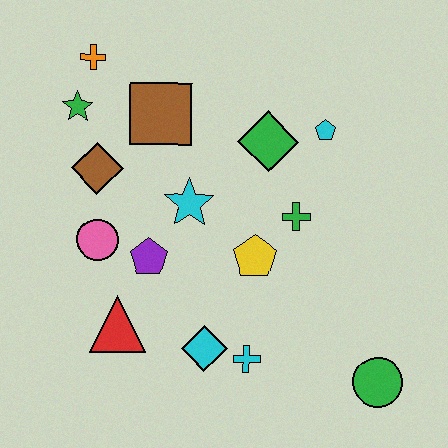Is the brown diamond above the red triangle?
Yes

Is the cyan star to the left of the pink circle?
No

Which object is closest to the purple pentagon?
The pink circle is closest to the purple pentagon.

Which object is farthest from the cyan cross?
The orange cross is farthest from the cyan cross.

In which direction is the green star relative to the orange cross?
The green star is below the orange cross.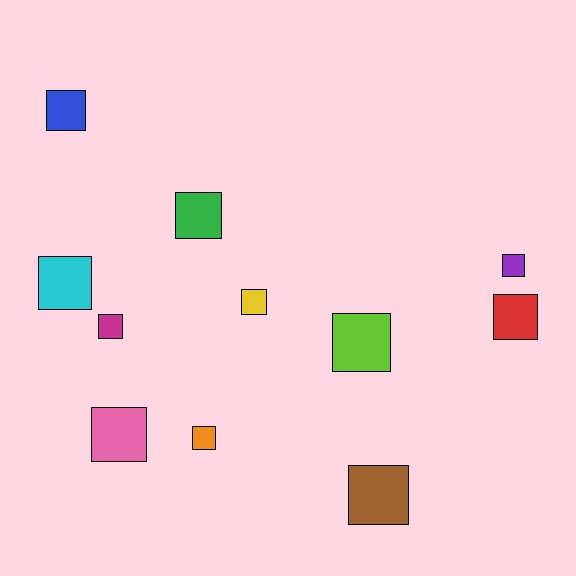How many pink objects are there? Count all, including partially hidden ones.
There is 1 pink object.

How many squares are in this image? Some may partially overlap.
There are 11 squares.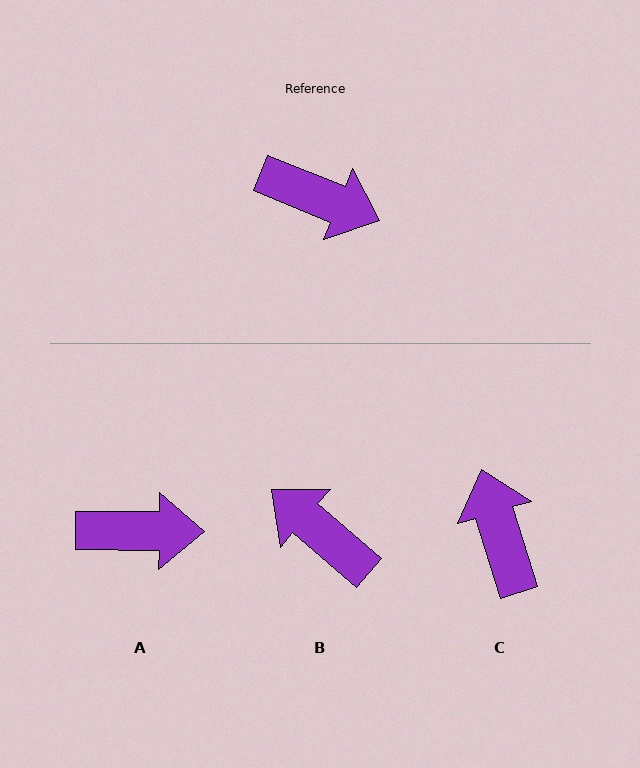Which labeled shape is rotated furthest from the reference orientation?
B, about 161 degrees away.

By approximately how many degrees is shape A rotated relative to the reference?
Approximately 21 degrees counter-clockwise.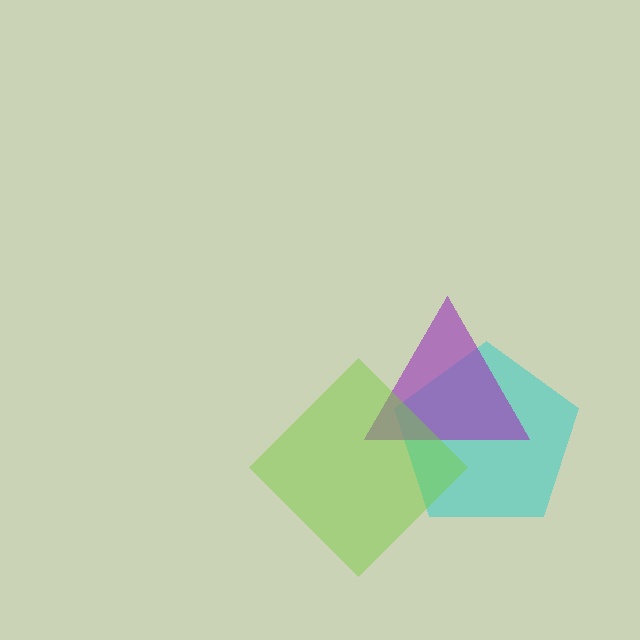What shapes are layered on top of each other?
The layered shapes are: a cyan pentagon, a purple triangle, a lime diamond.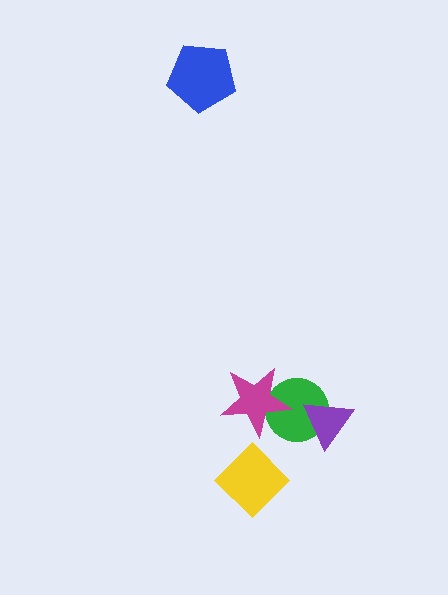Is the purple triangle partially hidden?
No, no other shape covers it.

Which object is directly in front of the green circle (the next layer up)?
The magenta star is directly in front of the green circle.